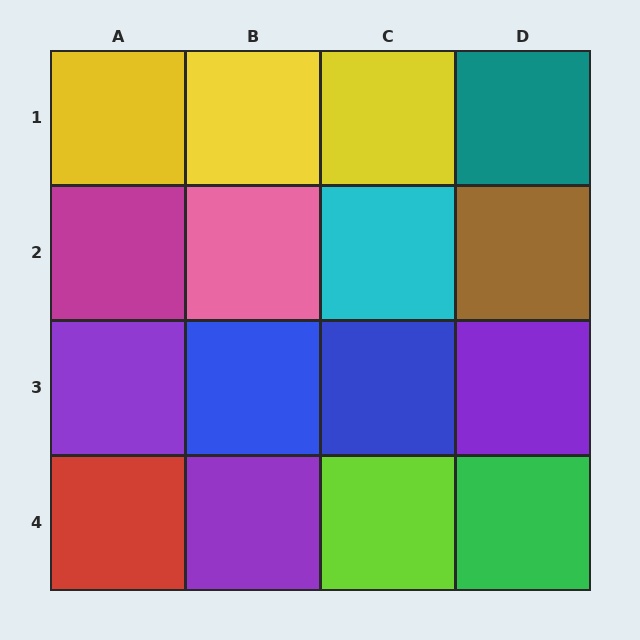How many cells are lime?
1 cell is lime.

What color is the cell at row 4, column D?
Green.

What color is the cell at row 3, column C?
Blue.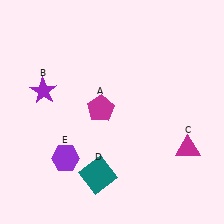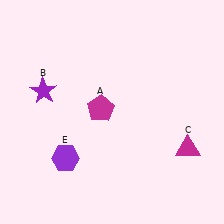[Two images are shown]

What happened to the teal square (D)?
The teal square (D) was removed in Image 2. It was in the bottom-left area of Image 1.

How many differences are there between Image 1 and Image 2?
There is 1 difference between the two images.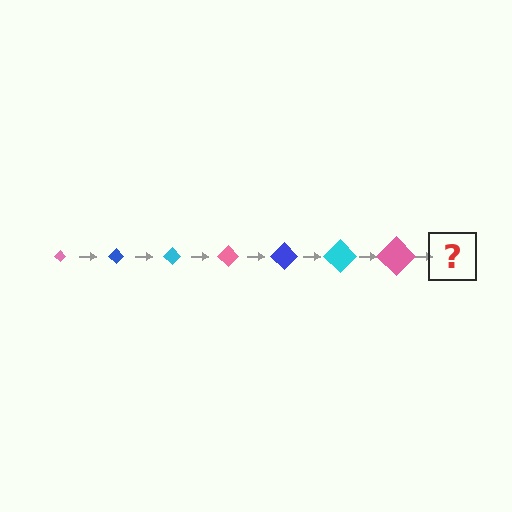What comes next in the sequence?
The next element should be a blue diamond, larger than the previous one.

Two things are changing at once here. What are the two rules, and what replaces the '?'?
The two rules are that the diamond grows larger each step and the color cycles through pink, blue, and cyan. The '?' should be a blue diamond, larger than the previous one.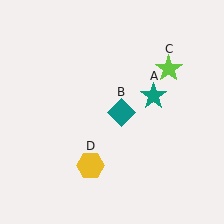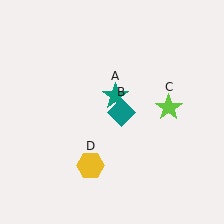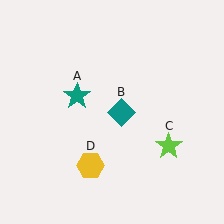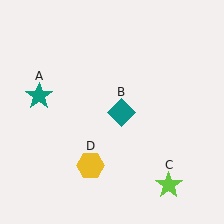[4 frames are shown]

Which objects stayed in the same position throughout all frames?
Teal diamond (object B) and yellow hexagon (object D) remained stationary.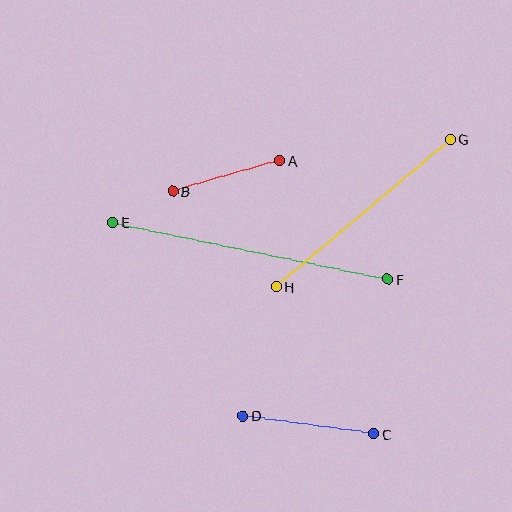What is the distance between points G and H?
The distance is approximately 228 pixels.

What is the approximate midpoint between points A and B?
The midpoint is at approximately (226, 176) pixels.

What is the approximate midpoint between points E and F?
The midpoint is at approximately (250, 251) pixels.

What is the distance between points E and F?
The distance is approximately 281 pixels.